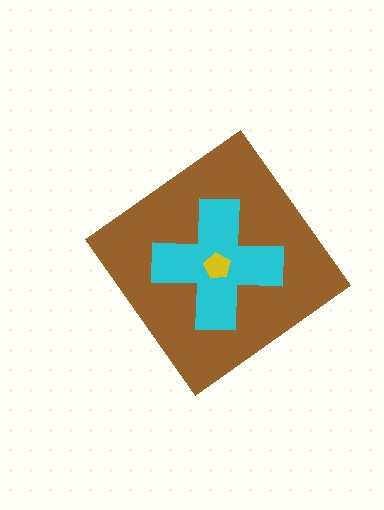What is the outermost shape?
The brown diamond.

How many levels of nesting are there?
3.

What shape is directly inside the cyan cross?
The yellow pentagon.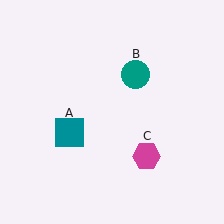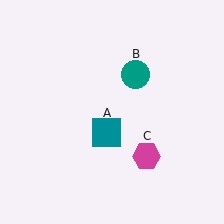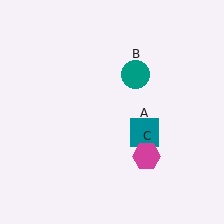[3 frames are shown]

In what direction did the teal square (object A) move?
The teal square (object A) moved right.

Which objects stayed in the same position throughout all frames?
Teal circle (object B) and magenta hexagon (object C) remained stationary.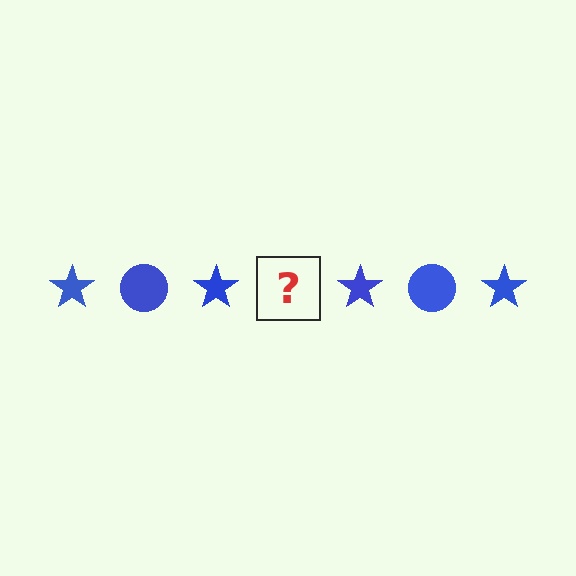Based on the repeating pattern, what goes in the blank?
The blank should be a blue circle.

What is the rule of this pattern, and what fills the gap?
The rule is that the pattern cycles through star, circle shapes in blue. The gap should be filled with a blue circle.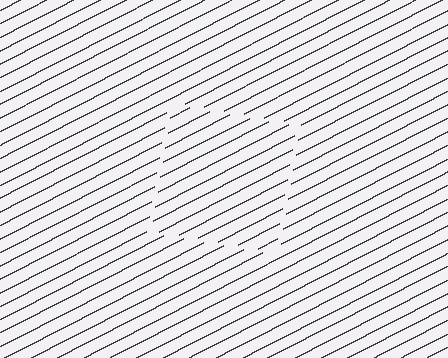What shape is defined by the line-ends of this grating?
An illusory square. The interior of the shape contains the same grating, shifted by half a period — the contour is defined by the phase discontinuity where line-ends from the inner and outer gratings abut.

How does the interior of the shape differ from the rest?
The interior of the shape contains the same grating, shifted by half a period — the contour is defined by the phase discontinuity where line-ends from the inner and outer gratings abut.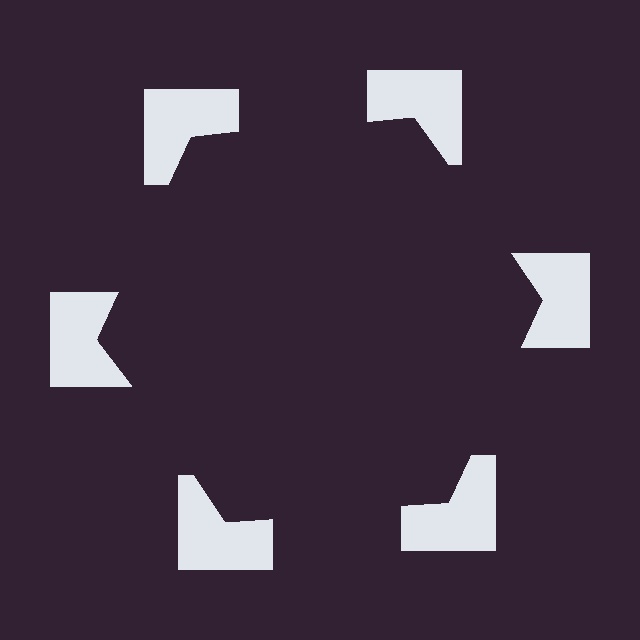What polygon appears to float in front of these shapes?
An illusory hexagon — its edges are inferred from the aligned wedge cuts in the notched squares, not physically drawn.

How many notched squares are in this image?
There are 6 — one at each vertex of the illusory hexagon.